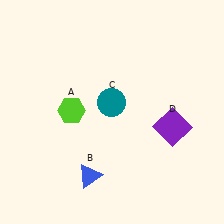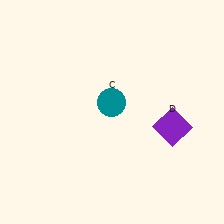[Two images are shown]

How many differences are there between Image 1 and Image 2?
There are 2 differences between the two images.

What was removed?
The lime hexagon (A), the blue triangle (B) were removed in Image 2.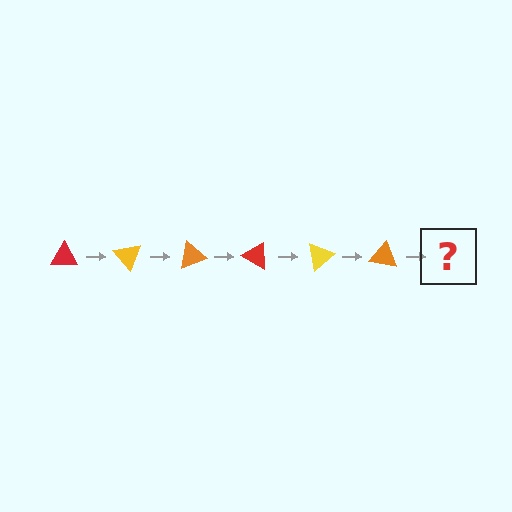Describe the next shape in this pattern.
It should be a red triangle, rotated 300 degrees from the start.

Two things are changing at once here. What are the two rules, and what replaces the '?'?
The two rules are that it rotates 50 degrees each step and the color cycles through red, yellow, and orange. The '?' should be a red triangle, rotated 300 degrees from the start.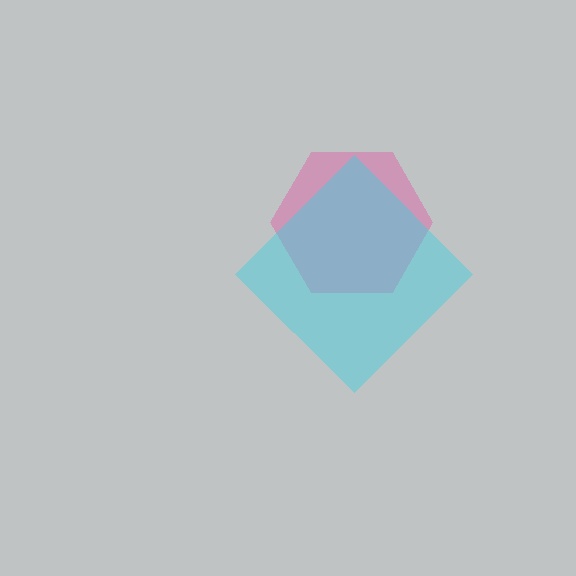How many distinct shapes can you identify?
There are 2 distinct shapes: a pink hexagon, a cyan diamond.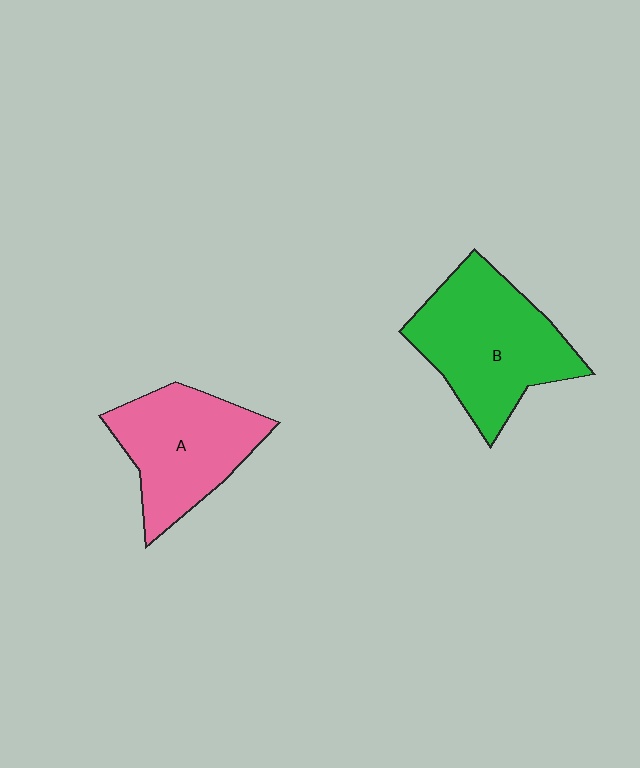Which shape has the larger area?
Shape B (green).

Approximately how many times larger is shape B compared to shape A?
Approximately 1.2 times.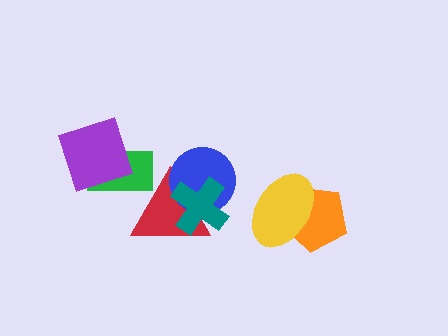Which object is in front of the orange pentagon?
The yellow ellipse is in front of the orange pentagon.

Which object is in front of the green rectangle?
The purple diamond is in front of the green rectangle.